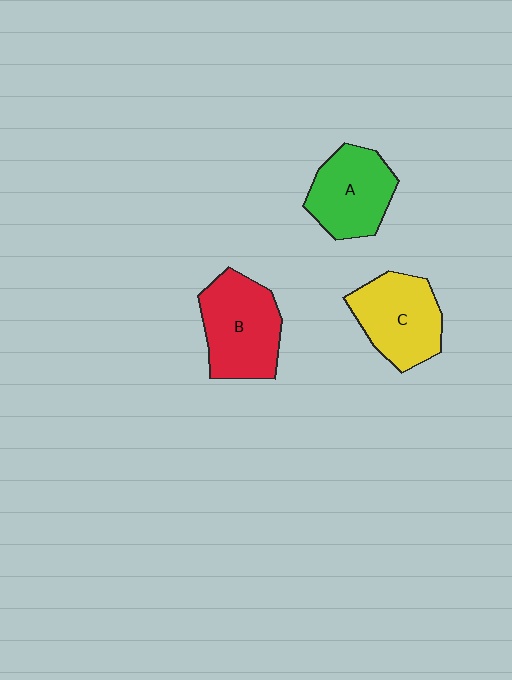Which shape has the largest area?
Shape B (red).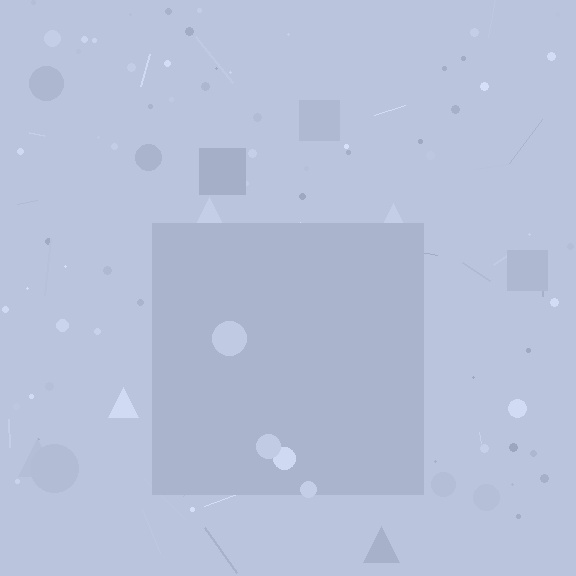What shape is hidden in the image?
A square is hidden in the image.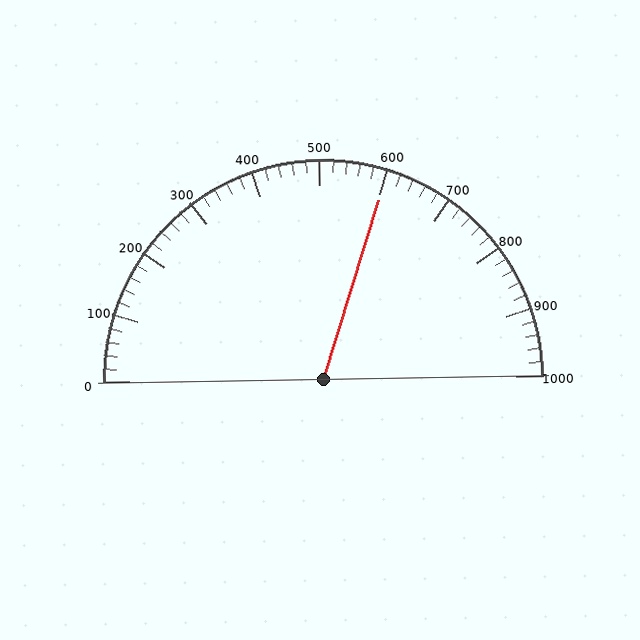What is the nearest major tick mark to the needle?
The nearest major tick mark is 600.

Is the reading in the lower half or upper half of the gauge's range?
The reading is in the upper half of the range (0 to 1000).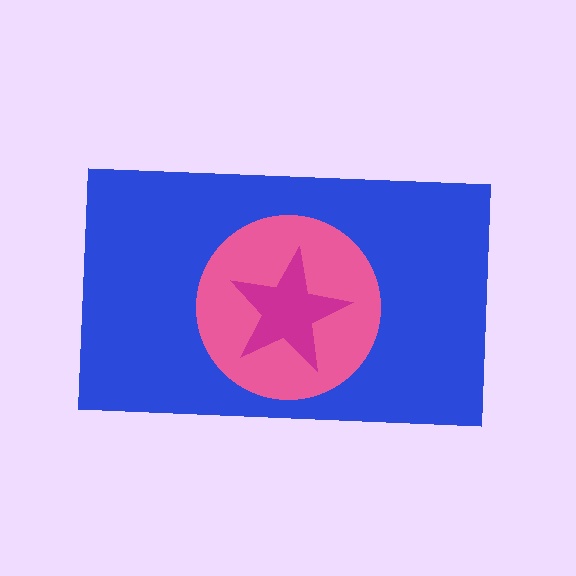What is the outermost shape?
The blue rectangle.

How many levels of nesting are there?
3.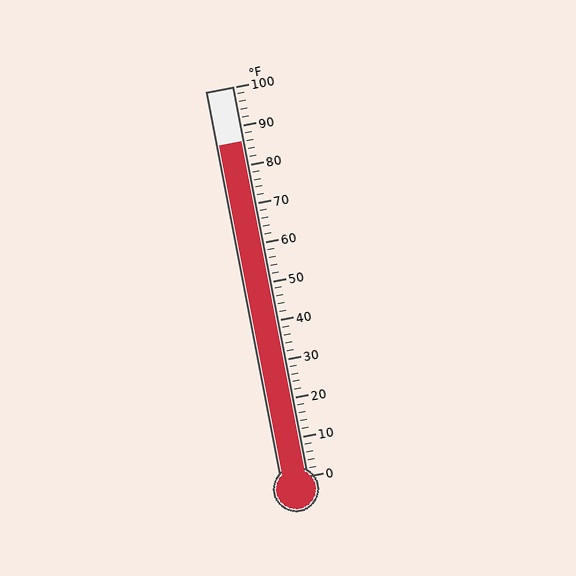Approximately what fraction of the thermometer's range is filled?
The thermometer is filled to approximately 85% of its range.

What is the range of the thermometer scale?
The thermometer scale ranges from 0°F to 100°F.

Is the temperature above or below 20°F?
The temperature is above 20°F.